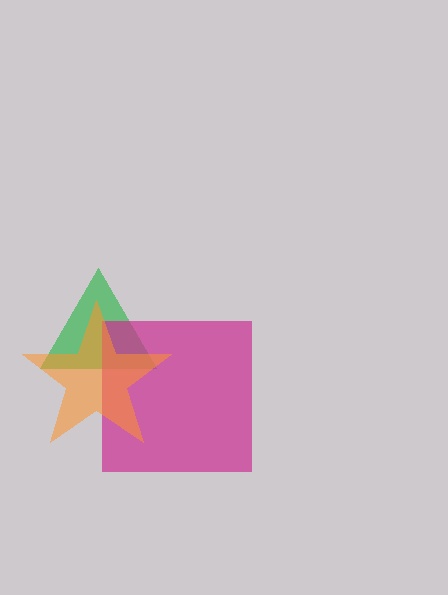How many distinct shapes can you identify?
There are 3 distinct shapes: a green triangle, a magenta square, an orange star.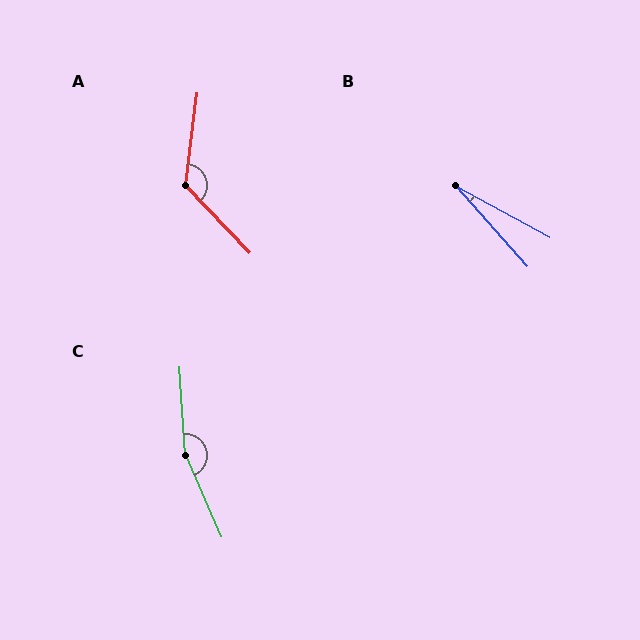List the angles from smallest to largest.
B (20°), A (129°), C (160°).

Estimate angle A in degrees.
Approximately 129 degrees.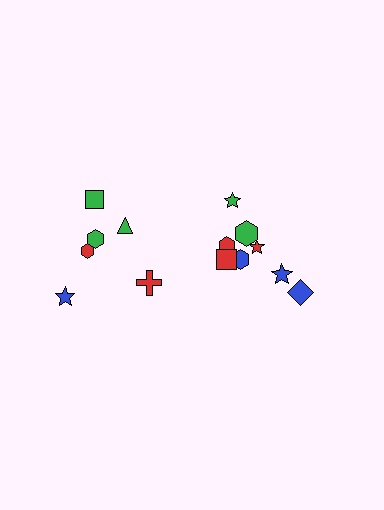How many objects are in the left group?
There are 6 objects.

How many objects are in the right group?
There are 8 objects.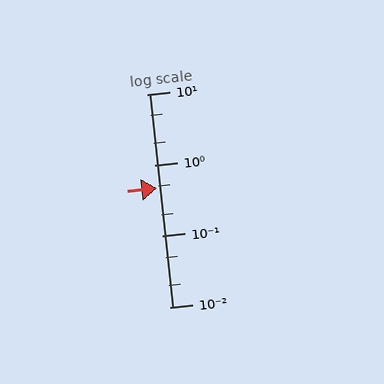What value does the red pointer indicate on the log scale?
The pointer indicates approximately 0.48.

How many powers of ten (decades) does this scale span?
The scale spans 3 decades, from 0.01 to 10.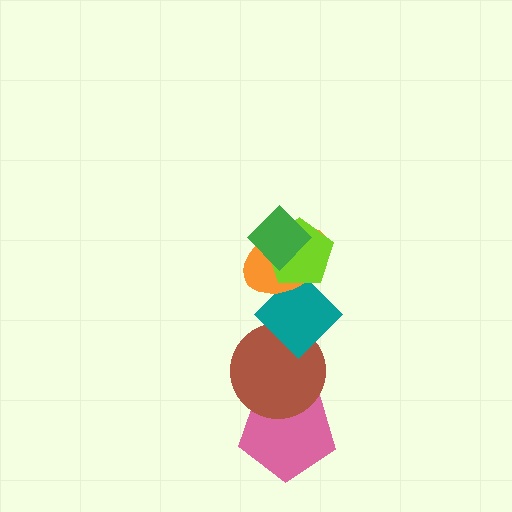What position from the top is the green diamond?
The green diamond is 1st from the top.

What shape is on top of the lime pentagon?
The green diamond is on top of the lime pentagon.